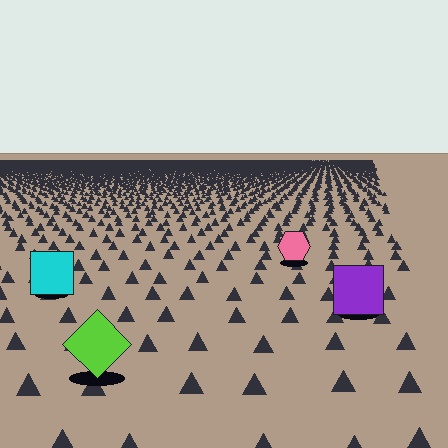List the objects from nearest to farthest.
From nearest to farthest: the lime diamond, the purple square, the cyan square, the pink hexagon.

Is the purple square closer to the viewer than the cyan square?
Yes. The purple square is closer — you can tell from the texture gradient: the ground texture is coarser near it.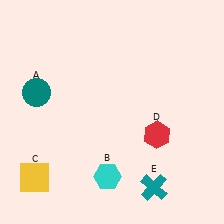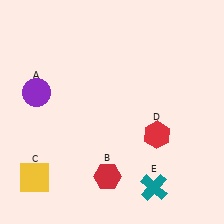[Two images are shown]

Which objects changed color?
A changed from teal to purple. B changed from cyan to red.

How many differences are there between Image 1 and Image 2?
There are 2 differences between the two images.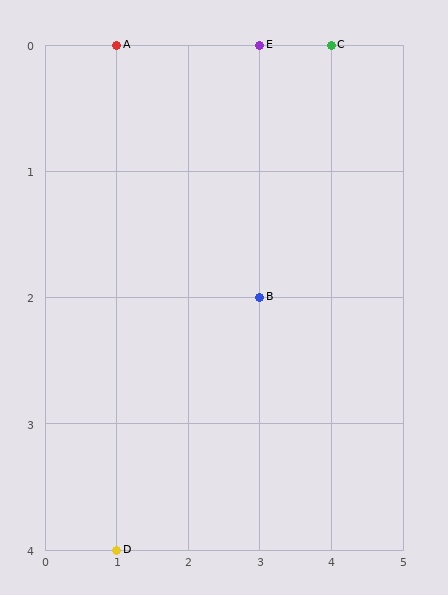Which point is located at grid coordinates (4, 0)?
Point C is at (4, 0).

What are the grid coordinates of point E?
Point E is at grid coordinates (3, 0).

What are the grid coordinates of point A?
Point A is at grid coordinates (1, 0).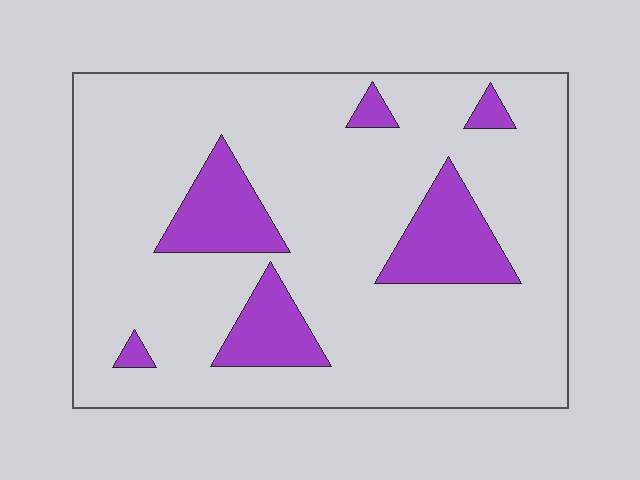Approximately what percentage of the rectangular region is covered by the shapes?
Approximately 15%.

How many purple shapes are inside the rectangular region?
6.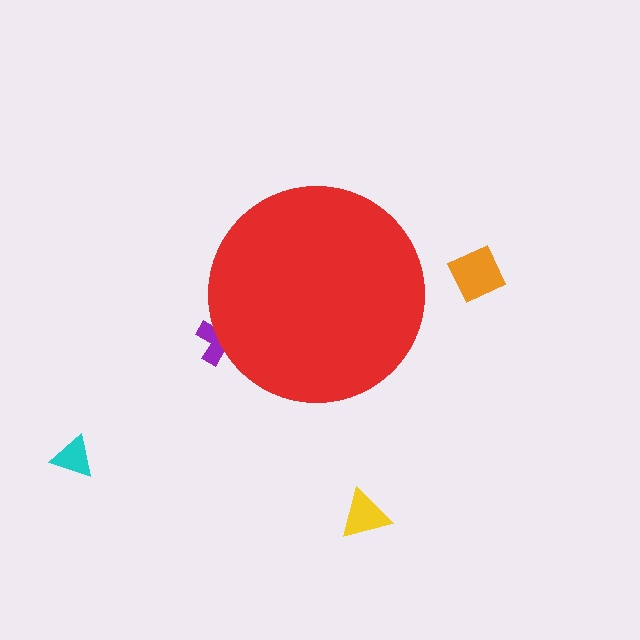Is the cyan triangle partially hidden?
No, the cyan triangle is fully visible.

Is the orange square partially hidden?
No, the orange square is fully visible.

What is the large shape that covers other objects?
A red circle.